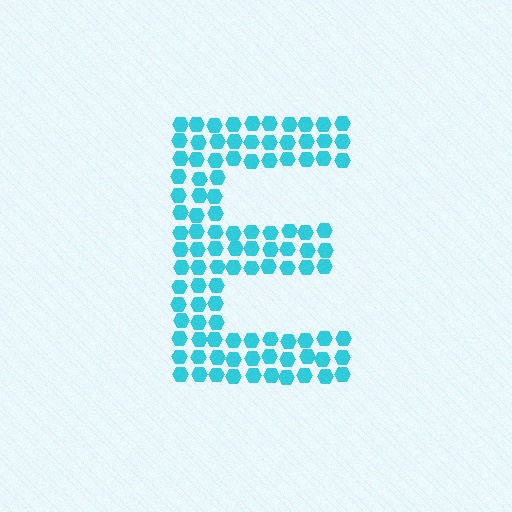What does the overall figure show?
The overall figure shows the letter E.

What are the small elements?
The small elements are hexagons.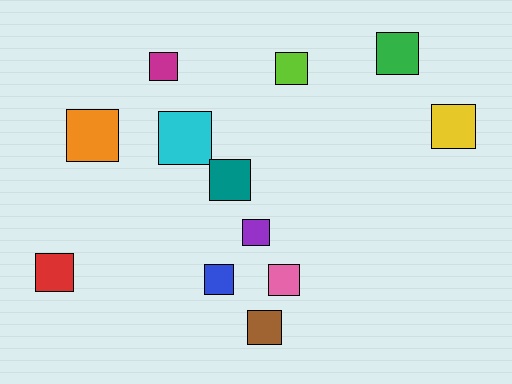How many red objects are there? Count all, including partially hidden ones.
There is 1 red object.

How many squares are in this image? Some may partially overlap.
There are 12 squares.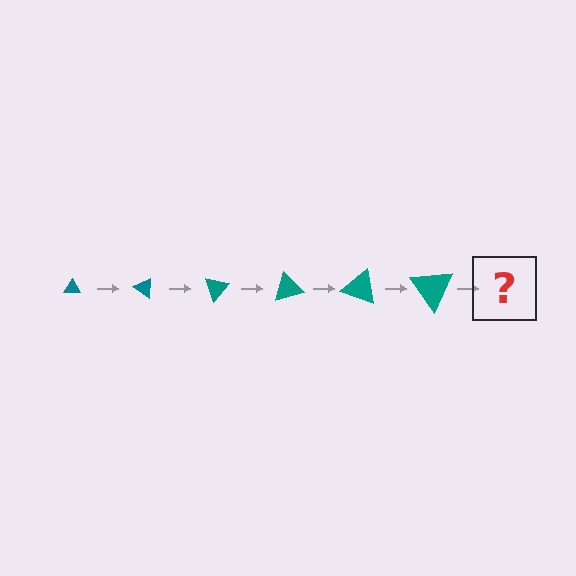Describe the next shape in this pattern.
It should be a triangle, larger than the previous one and rotated 210 degrees from the start.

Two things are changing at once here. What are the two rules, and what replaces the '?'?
The two rules are that the triangle grows larger each step and it rotates 35 degrees each step. The '?' should be a triangle, larger than the previous one and rotated 210 degrees from the start.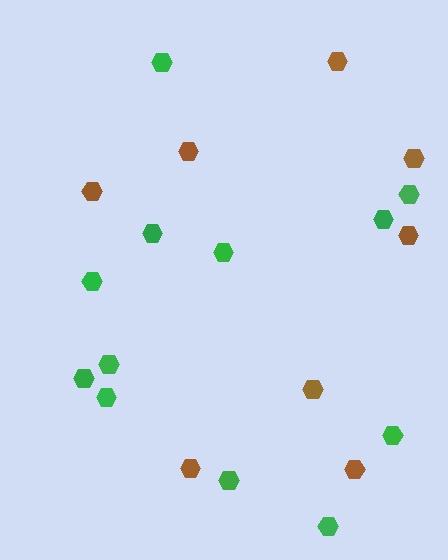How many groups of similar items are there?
There are 2 groups: one group of brown hexagons (8) and one group of green hexagons (12).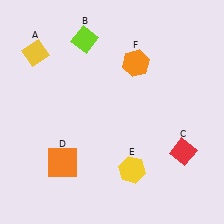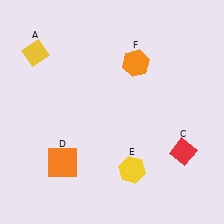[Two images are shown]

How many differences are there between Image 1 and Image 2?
There is 1 difference between the two images.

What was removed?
The lime diamond (B) was removed in Image 2.